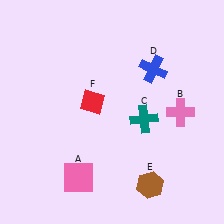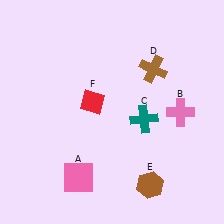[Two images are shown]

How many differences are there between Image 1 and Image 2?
There is 1 difference between the two images.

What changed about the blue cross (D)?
In Image 1, D is blue. In Image 2, it changed to brown.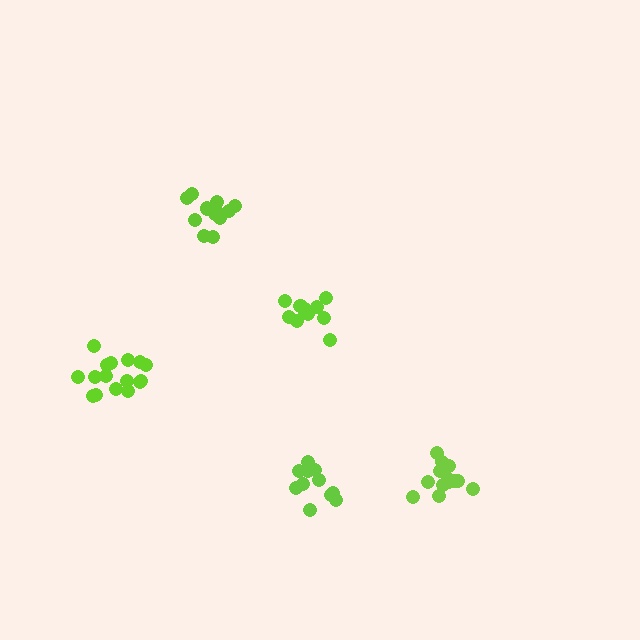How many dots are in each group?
Group 1: 16 dots, Group 2: 12 dots, Group 3: 14 dots, Group 4: 11 dots, Group 5: 13 dots (66 total).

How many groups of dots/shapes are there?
There are 5 groups.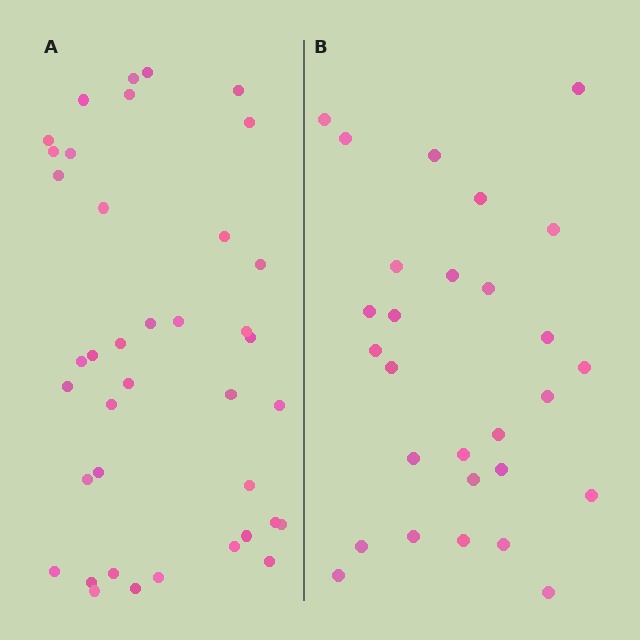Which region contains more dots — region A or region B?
Region A (the left region) has more dots.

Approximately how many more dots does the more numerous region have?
Region A has roughly 12 or so more dots than region B.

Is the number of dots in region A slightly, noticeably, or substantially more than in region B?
Region A has noticeably more, but not dramatically so. The ratio is roughly 1.4 to 1.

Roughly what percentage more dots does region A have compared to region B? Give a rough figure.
About 40% more.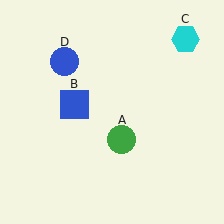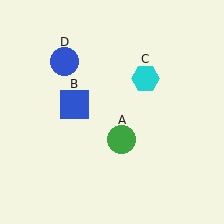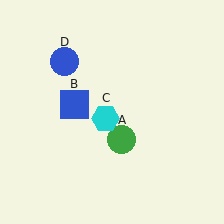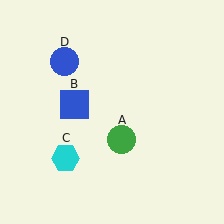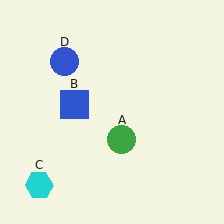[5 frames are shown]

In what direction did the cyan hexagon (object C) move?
The cyan hexagon (object C) moved down and to the left.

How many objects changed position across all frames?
1 object changed position: cyan hexagon (object C).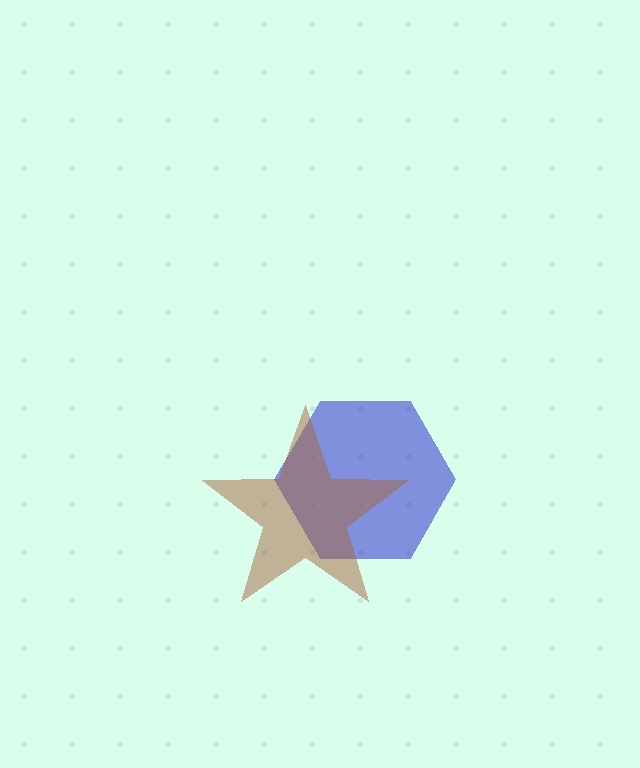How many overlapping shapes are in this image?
There are 2 overlapping shapes in the image.